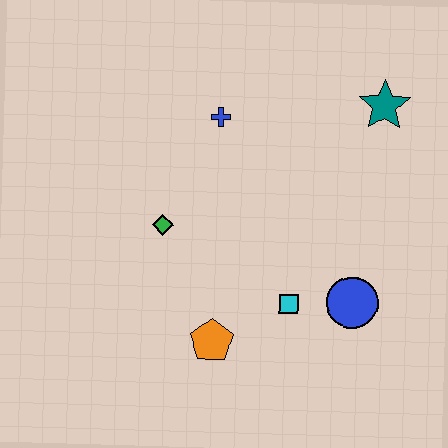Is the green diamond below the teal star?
Yes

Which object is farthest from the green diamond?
The teal star is farthest from the green diamond.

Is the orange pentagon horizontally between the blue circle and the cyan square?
No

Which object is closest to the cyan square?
The blue circle is closest to the cyan square.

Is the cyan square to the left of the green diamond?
No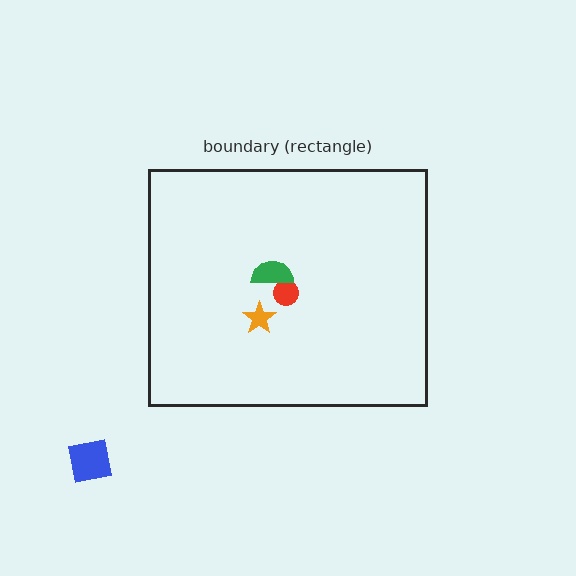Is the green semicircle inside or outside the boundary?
Inside.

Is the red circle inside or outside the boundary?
Inside.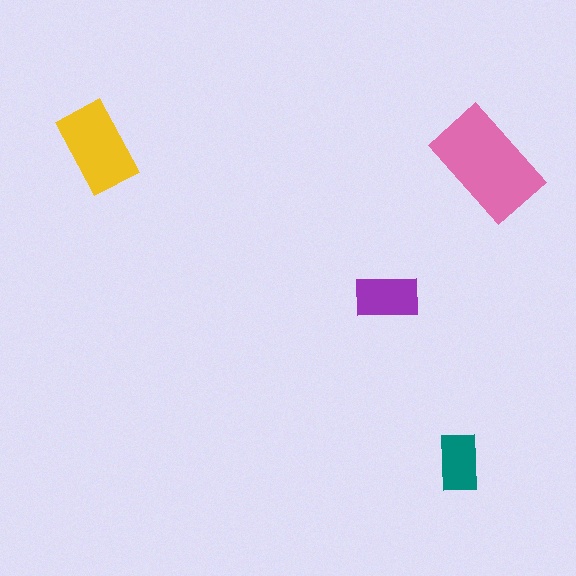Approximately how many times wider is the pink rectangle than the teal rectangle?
About 2 times wider.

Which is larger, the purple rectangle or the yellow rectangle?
The yellow one.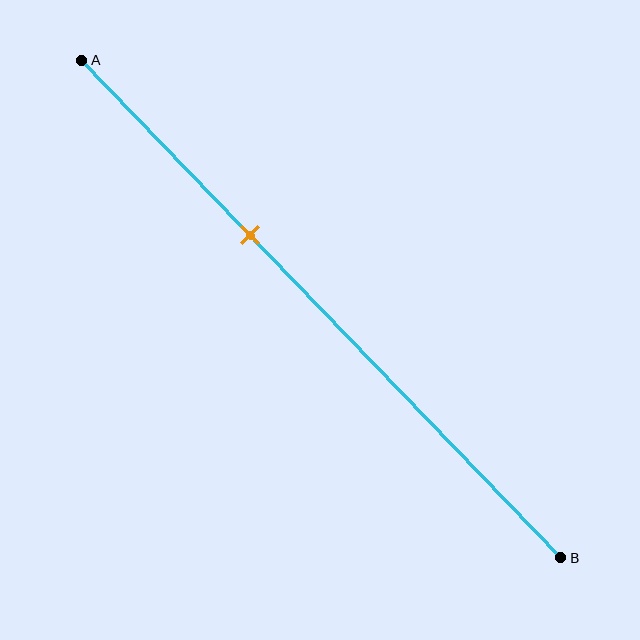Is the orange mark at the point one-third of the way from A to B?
Yes, the mark is approximately at the one-third point.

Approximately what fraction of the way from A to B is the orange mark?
The orange mark is approximately 35% of the way from A to B.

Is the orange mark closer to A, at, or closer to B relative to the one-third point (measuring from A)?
The orange mark is approximately at the one-third point of segment AB.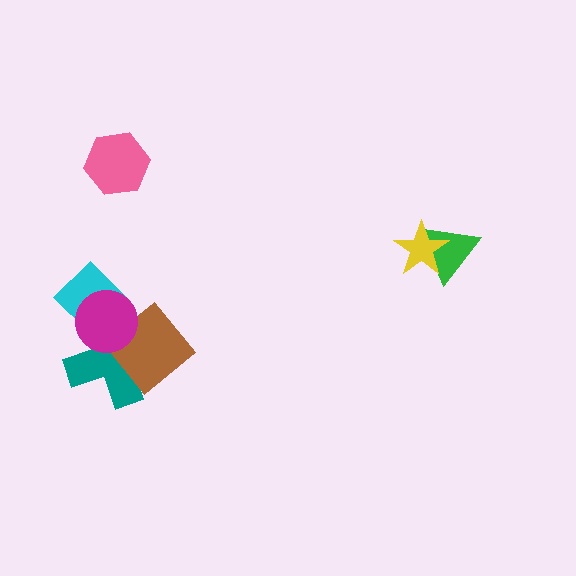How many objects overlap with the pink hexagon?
0 objects overlap with the pink hexagon.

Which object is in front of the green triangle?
The yellow star is in front of the green triangle.